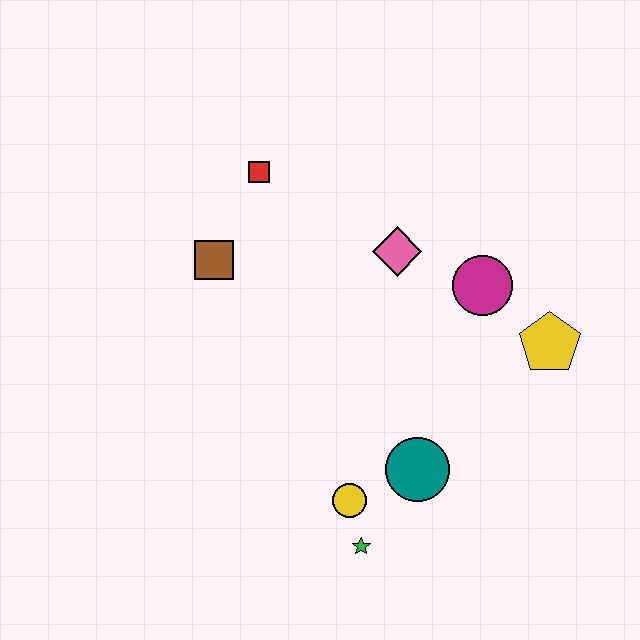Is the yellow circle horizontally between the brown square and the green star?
Yes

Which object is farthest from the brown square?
The yellow pentagon is farthest from the brown square.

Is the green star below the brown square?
Yes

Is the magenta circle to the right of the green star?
Yes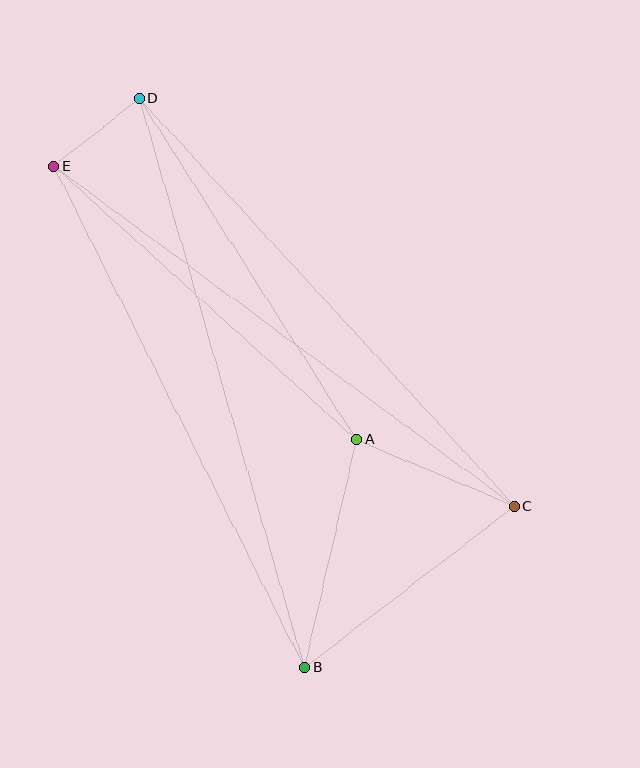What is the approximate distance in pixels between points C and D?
The distance between C and D is approximately 554 pixels.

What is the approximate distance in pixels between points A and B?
The distance between A and B is approximately 234 pixels.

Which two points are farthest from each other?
Points B and D are farthest from each other.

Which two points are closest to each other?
Points D and E are closest to each other.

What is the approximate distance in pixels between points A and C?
The distance between A and C is approximately 172 pixels.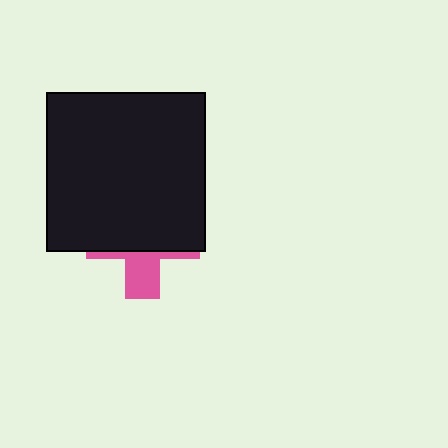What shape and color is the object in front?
The object in front is a black square.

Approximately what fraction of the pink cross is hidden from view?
Roughly 67% of the pink cross is hidden behind the black square.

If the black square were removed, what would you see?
You would see the complete pink cross.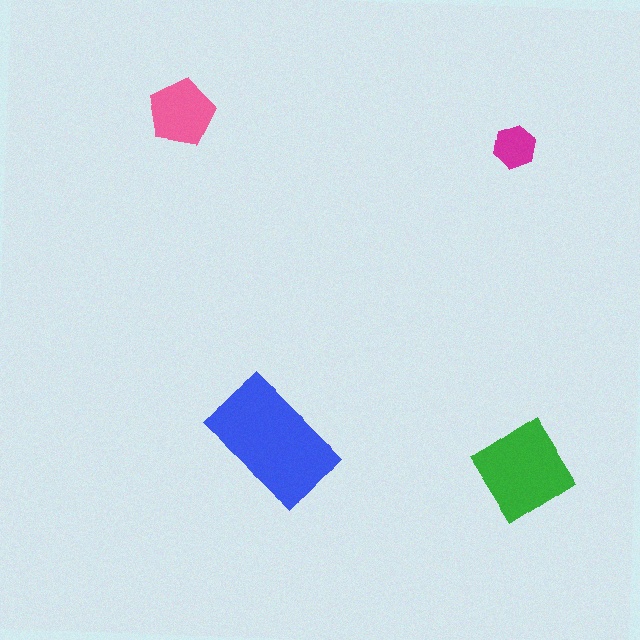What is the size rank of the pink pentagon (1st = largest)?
3rd.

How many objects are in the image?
There are 4 objects in the image.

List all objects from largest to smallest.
The blue rectangle, the green diamond, the pink pentagon, the magenta hexagon.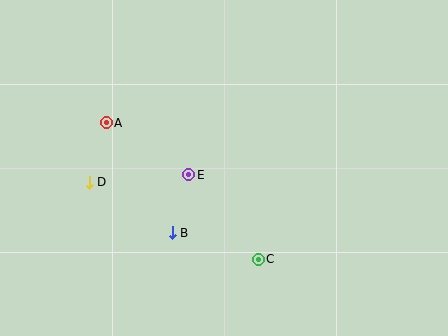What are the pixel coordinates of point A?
Point A is at (106, 123).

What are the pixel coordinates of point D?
Point D is at (89, 182).